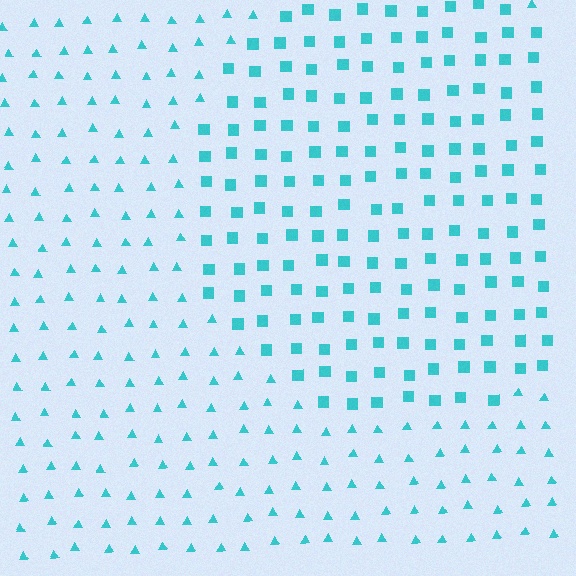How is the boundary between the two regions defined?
The boundary is defined by a change in element shape: squares inside vs. triangles outside. All elements share the same color and spacing.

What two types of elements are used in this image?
The image uses squares inside the circle region and triangles outside it.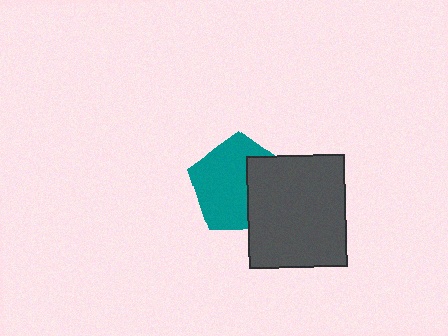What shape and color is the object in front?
The object in front is a dark gray rectangle.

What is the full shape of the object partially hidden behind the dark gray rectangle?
The partially hidden object is a teal pentagon.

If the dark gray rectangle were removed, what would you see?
You would see the complete teal pentagon.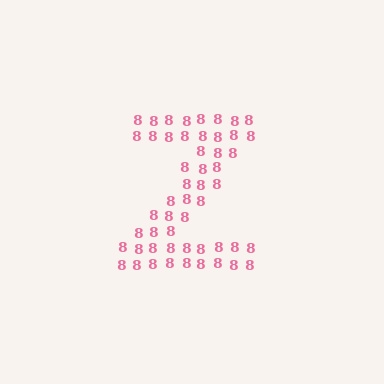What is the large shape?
The large shape is the letter Z.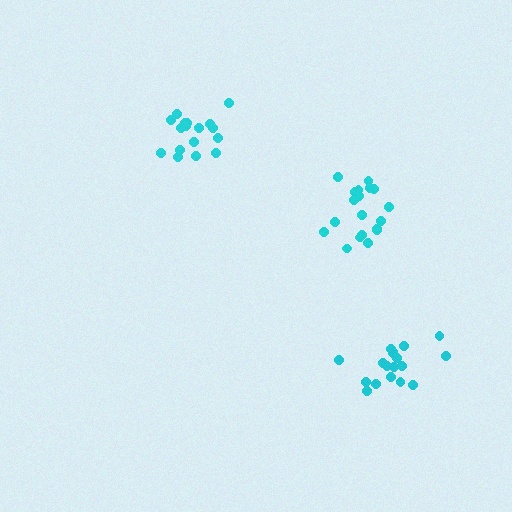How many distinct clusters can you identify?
There are 3 distinct clusters.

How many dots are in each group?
Group 1: 18 dots, Group 2: 17 dots, Group 3: 19 dots (54 total).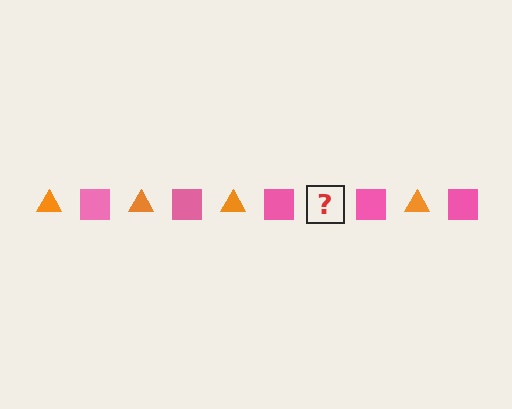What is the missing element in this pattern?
The missing element is an orange triangle.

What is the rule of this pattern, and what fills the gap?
The rule is that the pattern alternates between orange triangle and pink square. The gap should be filled with an orange triangle.